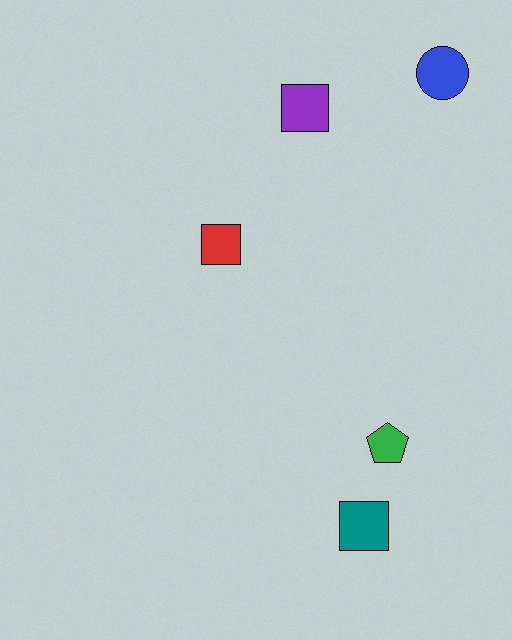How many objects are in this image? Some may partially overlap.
There are 5 objects.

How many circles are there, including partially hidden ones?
There is 1 circle.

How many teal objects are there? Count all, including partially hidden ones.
There is 1 teal object.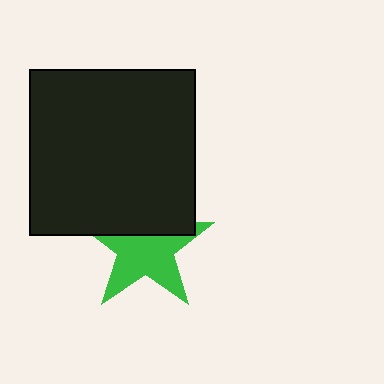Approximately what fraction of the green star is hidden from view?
Roughly 38% of the green star is hidden behind the black square.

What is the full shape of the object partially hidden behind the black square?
The partially hidden object is a green star.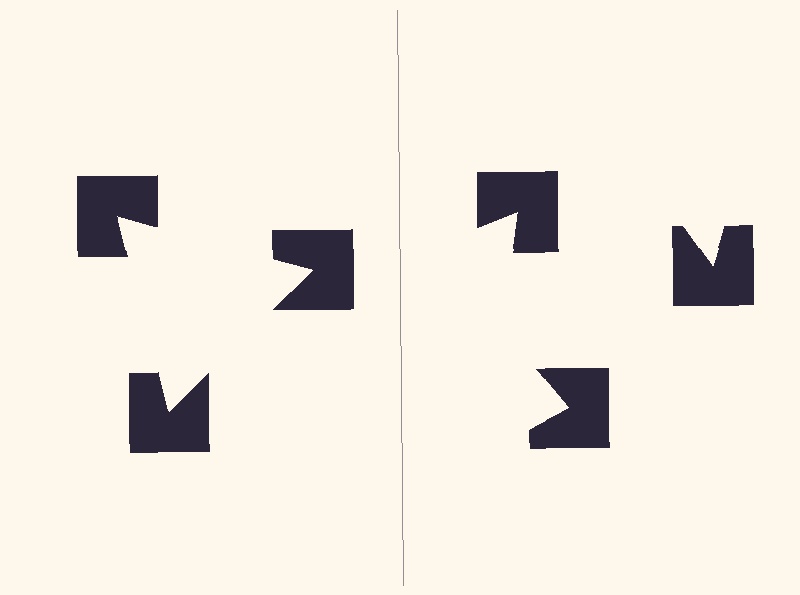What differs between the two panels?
The notched squares are positioned identically on both sides; only the wedge orientations differ. On the left they align to a triangle; on the right they are misaligned.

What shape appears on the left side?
An illusory triangle.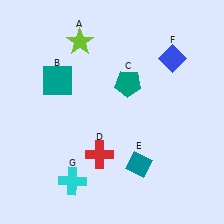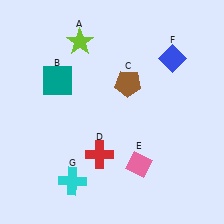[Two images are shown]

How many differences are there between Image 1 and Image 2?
There are 2 differences between the two images.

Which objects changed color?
C changed from teal to brown. E changed from teal to pink.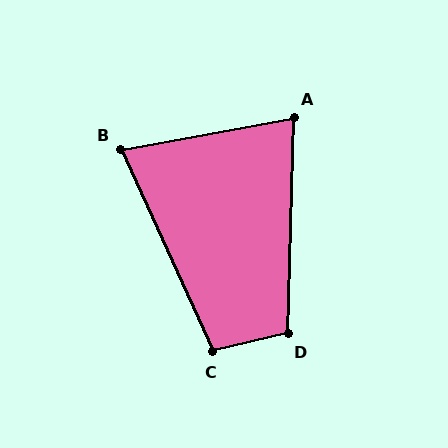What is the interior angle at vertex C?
Approximately 102 degrees (obtuse).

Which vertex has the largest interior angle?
D, at approximately 104 degrees.